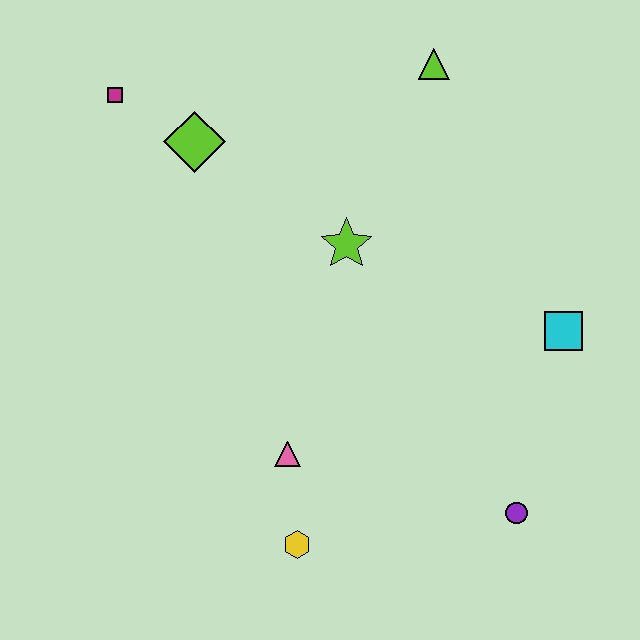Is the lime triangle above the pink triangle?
Yes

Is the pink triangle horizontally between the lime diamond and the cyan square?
Yes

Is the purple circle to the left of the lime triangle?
No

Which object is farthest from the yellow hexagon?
The lime triangle is farthest from the yellow hexagon.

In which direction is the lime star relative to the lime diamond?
The lime star is to the right of the lime diamond.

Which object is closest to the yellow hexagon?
The pink triangle is closest to the yellow hexagon.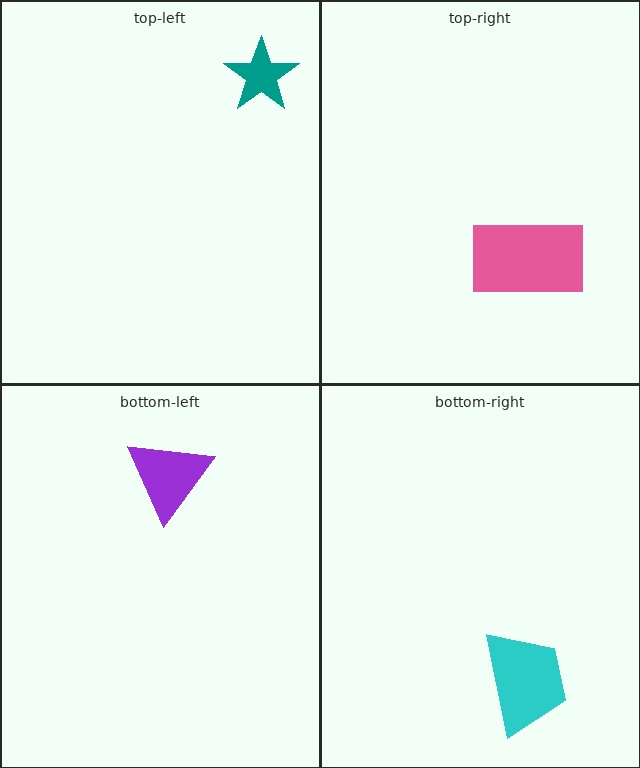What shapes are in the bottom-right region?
The cyan trapezoid.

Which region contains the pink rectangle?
The top-right region.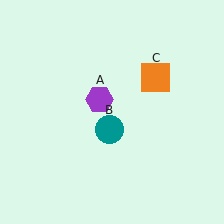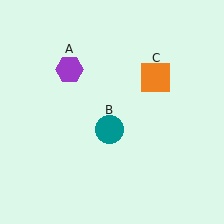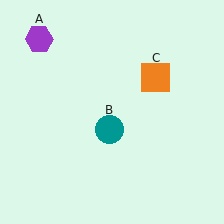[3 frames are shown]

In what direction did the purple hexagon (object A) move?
The purple hexagon (object A) moved up and to the left.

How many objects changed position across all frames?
1 object changed position: purple hexagon (object A).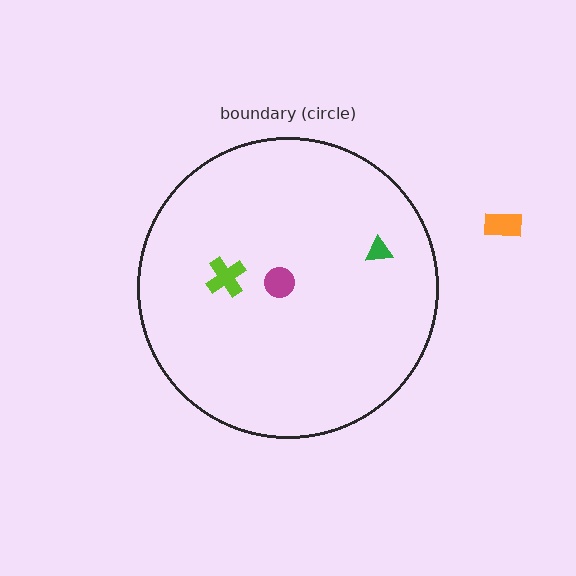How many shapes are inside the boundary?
3 inside, 1 outside.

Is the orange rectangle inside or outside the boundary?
Outside.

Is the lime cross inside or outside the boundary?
Inside.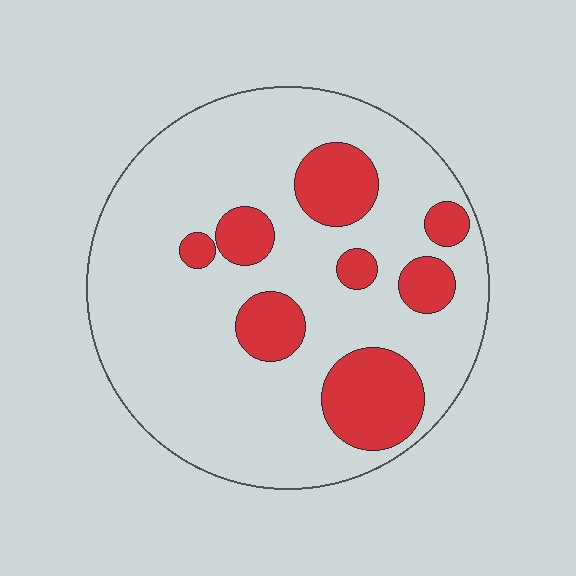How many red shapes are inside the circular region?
8.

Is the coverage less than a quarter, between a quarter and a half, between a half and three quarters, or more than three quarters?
Less than a quarter.